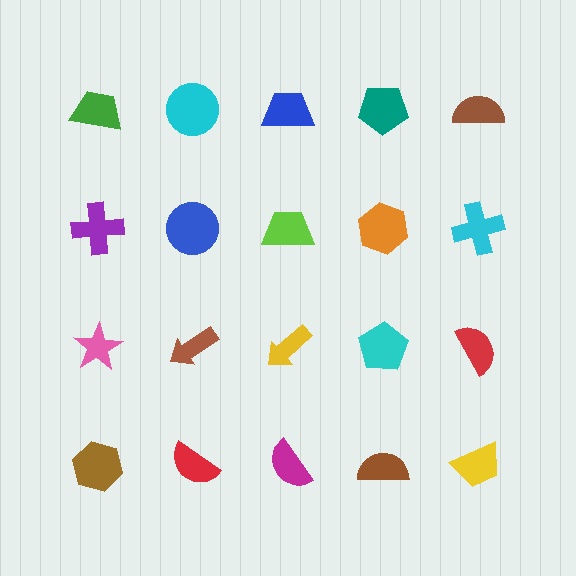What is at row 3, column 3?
A yellow arrow.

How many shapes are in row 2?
5 shapes.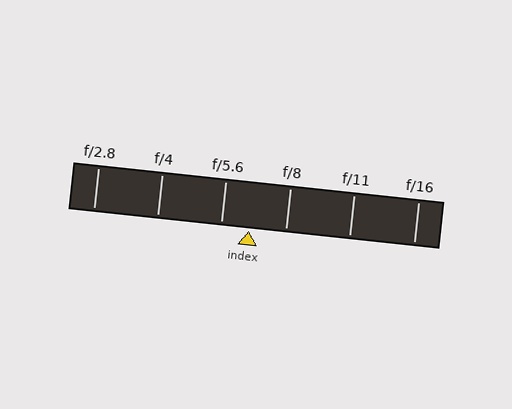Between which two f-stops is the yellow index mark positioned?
The index mark is between f/5.6 and f/8.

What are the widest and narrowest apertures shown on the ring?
The widest aperture shown is f/2.8 and the narrowest is f/16.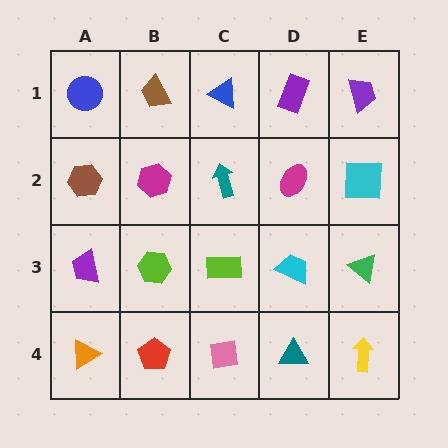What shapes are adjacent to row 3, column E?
A cyan square (row 2, column E), a yellow arrow (row 4, column E), a cyan trapezoid (row 3, column D).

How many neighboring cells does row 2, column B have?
4.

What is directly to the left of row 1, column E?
A purple rectangle.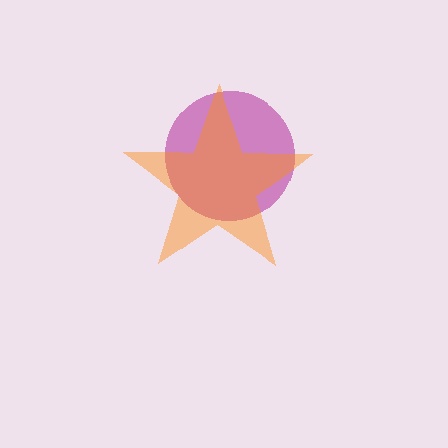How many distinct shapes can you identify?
There are 2 distinct shapes: a magenta circle, an orange star.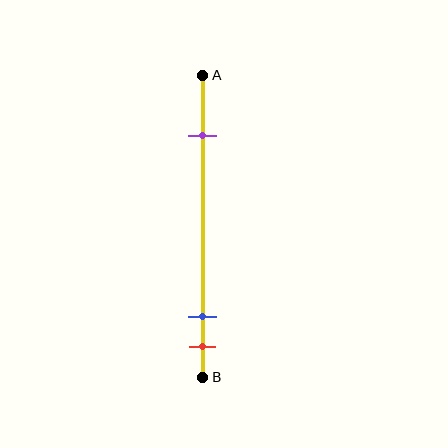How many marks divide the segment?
There are 3 marks dividing the segment.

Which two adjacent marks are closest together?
The blue and red marks are the closest adjacent pair.